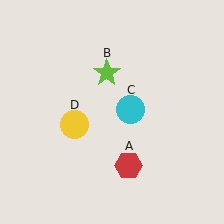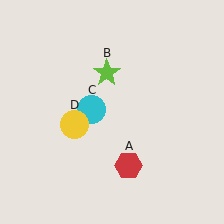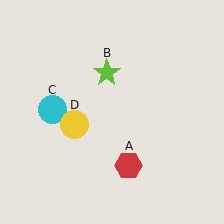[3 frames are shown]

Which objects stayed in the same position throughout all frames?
Red hexagon (object A) and lime star (object B) and yellow circle (object D) remained stationary.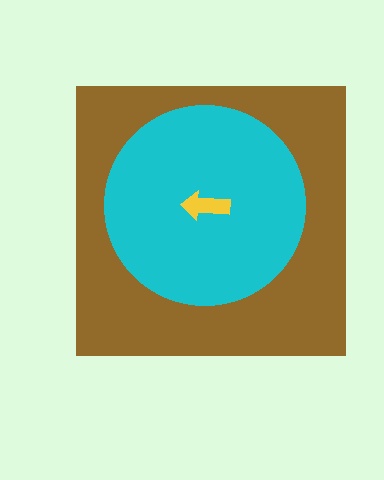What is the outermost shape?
The brown square.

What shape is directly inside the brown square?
The cyan circle.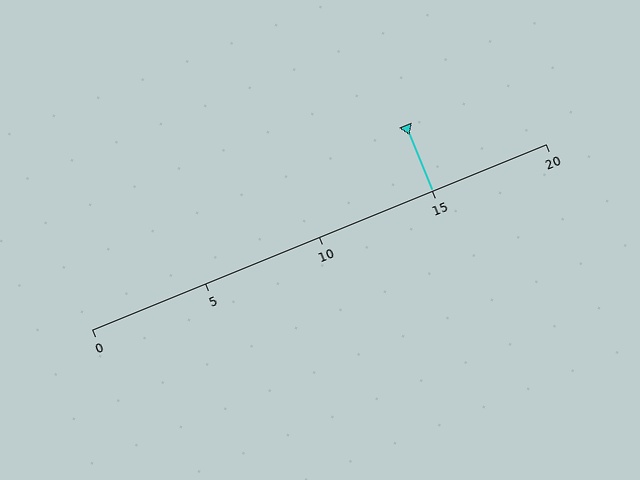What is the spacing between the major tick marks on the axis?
The major ticks are spaced 5 apart.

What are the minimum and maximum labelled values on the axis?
The axis runs from 0 to 20.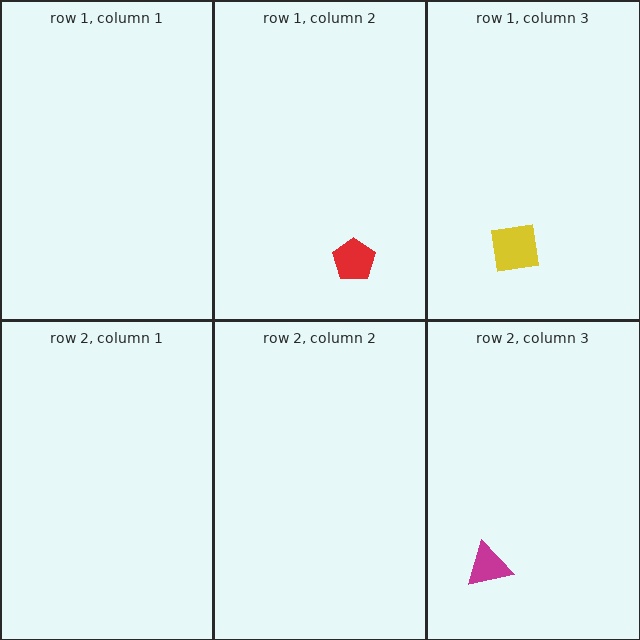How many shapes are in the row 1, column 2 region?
1.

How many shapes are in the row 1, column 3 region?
1.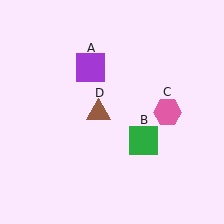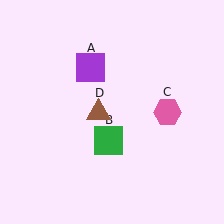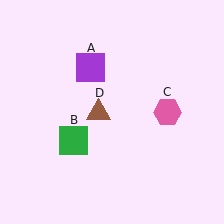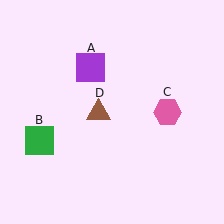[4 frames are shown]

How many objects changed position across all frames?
1 object changed position: green square (object B).